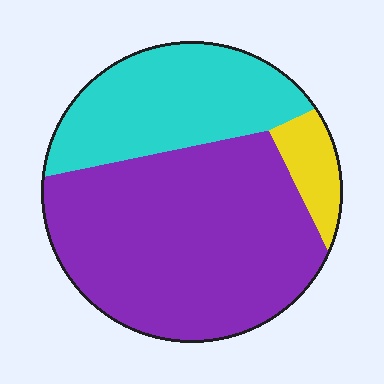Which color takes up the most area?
Purple, at roughly 60%.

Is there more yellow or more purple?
Purple.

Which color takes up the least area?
Yellow, at roughly 10%.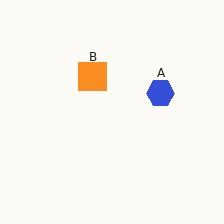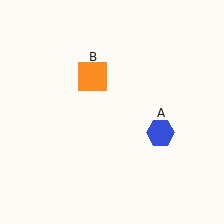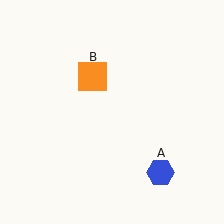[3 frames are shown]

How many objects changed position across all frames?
1 object changed position: blue hexagon (object A).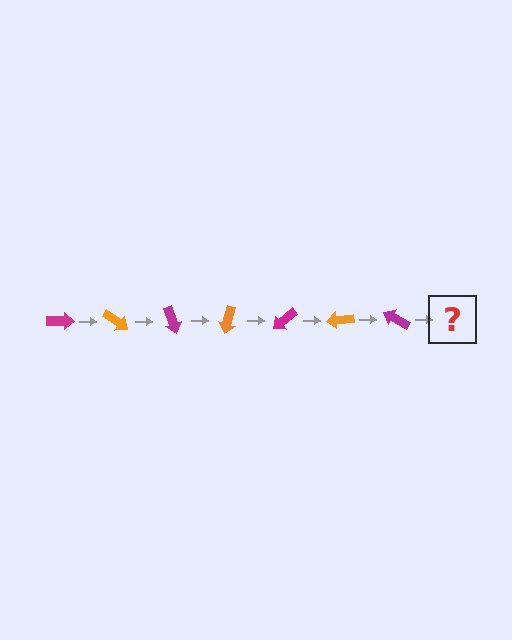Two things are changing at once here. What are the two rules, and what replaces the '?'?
The two rules are that it rotates 35 degrees each step and the color cycles through magenta and orange. The '?' should be an orange arrow, rotated 245 degrees from the start.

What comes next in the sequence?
The next element should be an orange arrow, rotated 245 degrees from the start.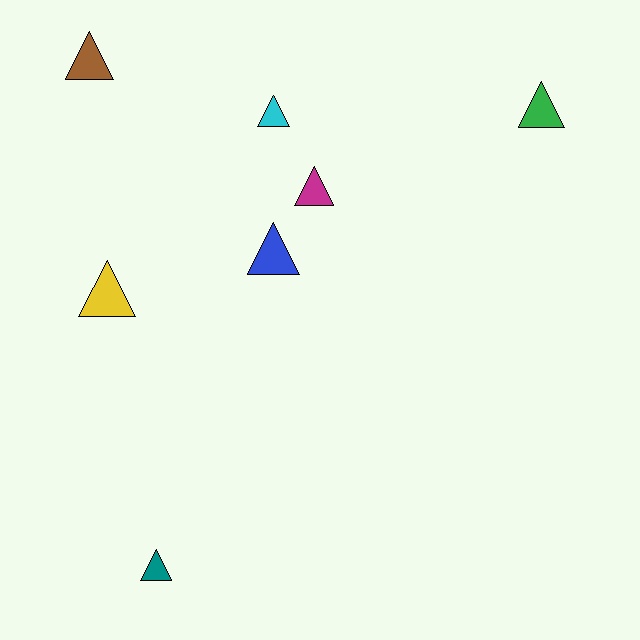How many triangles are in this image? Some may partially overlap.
There are 7 triangles.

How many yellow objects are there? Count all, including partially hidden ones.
There is 1 yellow object.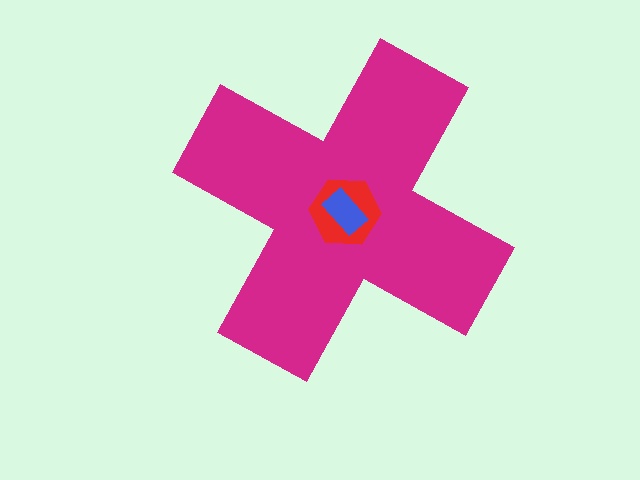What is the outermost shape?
The magenta cross.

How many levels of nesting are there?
3.